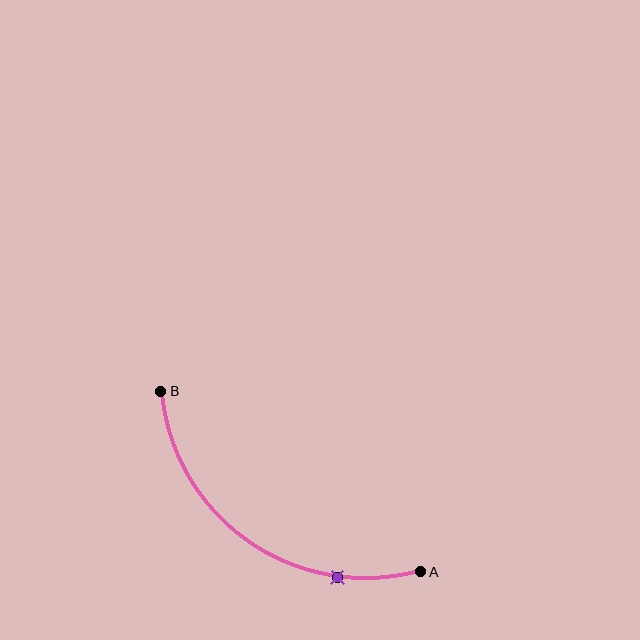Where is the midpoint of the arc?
The arc midpoint is the point on the curve farthest from the straight line joining A and B. It sits below and to the left of that line.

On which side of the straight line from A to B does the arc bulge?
The arc bulges below and to the left of the straight line connecting A and B.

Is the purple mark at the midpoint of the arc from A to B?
No. The purple mark lies on the arc but is closer to endpoint A. The arc midpoint would be at the point on the curve equidistant along the arc from both A and B.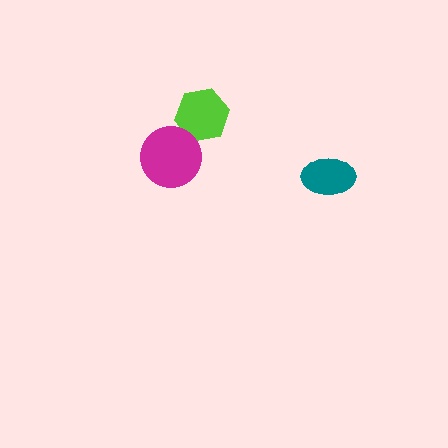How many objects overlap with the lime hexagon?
1 object overlaps with the lime hexagon.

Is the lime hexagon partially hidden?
Yes, it is partially covered by another shape.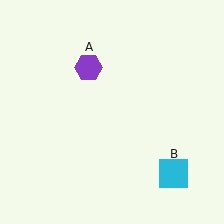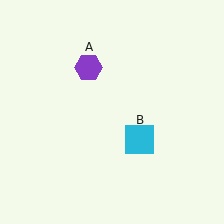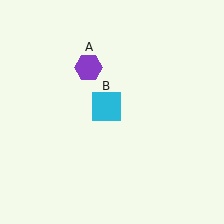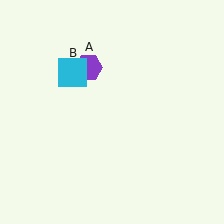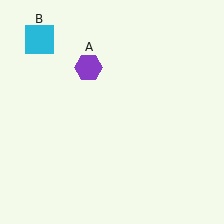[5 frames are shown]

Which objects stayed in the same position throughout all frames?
Purple hexagon (object A) remained stationary.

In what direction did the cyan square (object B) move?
The cyan square (object B) moved up and to the left.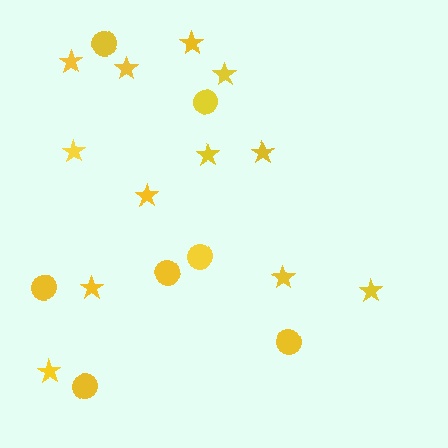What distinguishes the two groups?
There are 2 groups: one group of circles (7) and one group of stars (12).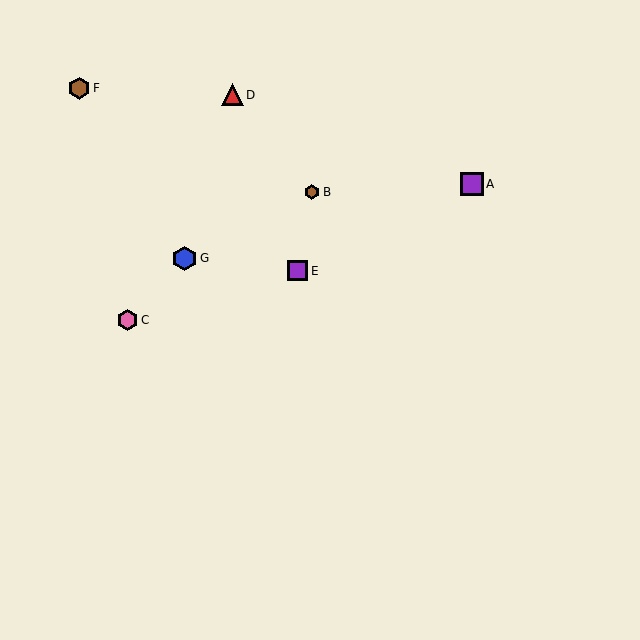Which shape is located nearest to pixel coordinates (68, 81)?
The brown hexagon (labeled F) at (79, 88) is nearest to that location.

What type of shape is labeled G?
Shape G is a blue hexagon.